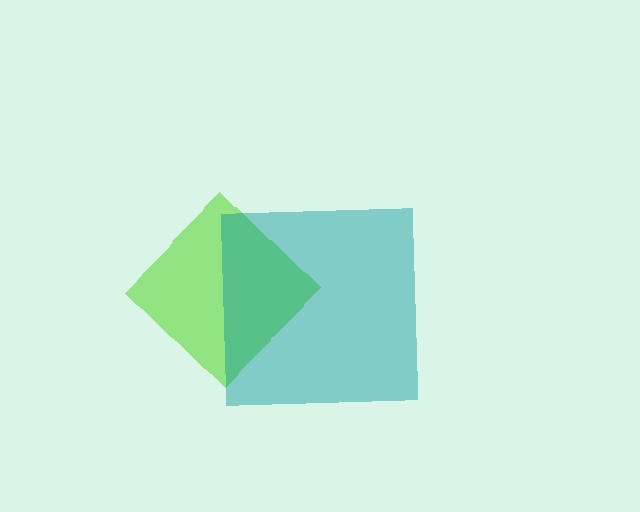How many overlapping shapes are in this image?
There are 2 overlapping shapes in the image.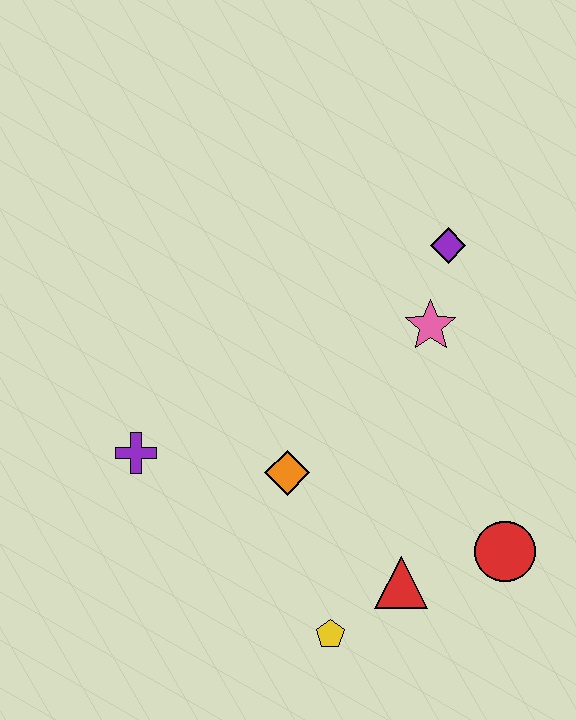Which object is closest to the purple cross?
The orange diamond is closest to the purple cross.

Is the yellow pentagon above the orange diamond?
No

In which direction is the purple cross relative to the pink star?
The purple cross is to the left of the pink star.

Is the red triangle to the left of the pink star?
Yes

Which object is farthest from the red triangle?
The purple diamond is farthest from the red triangle.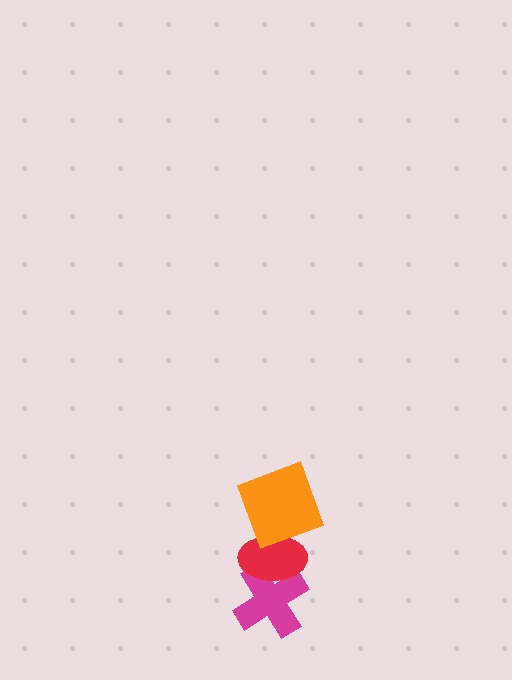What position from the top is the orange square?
The orange square is 1st from the top.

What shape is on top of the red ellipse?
The orange square is on top of the red ellipse.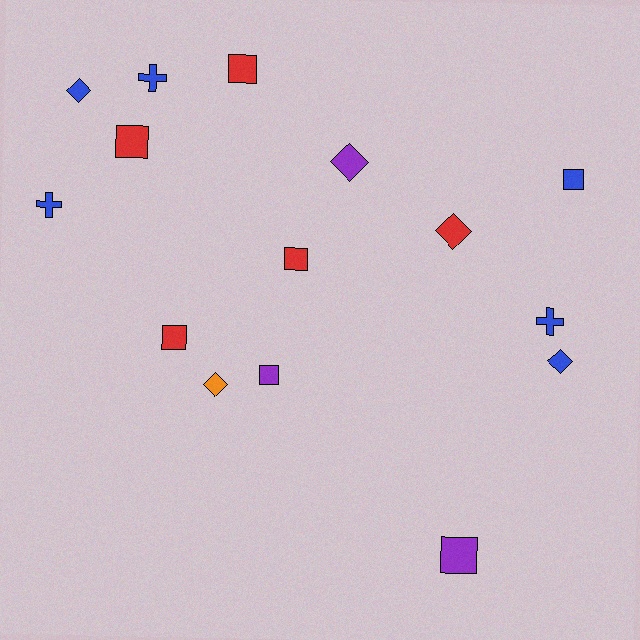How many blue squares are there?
There is 1 blue square.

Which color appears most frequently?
Blue, with 6 objects.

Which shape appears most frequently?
Square, with 7 objects.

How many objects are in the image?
There are 15 objects.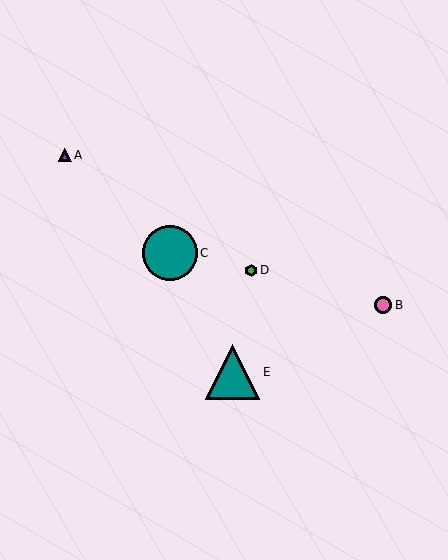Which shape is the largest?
The teal triangle (labeled E) is the largest.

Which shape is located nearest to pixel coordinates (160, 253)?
The teal circle (labeled C) at (170, 253) is nearest to that location.